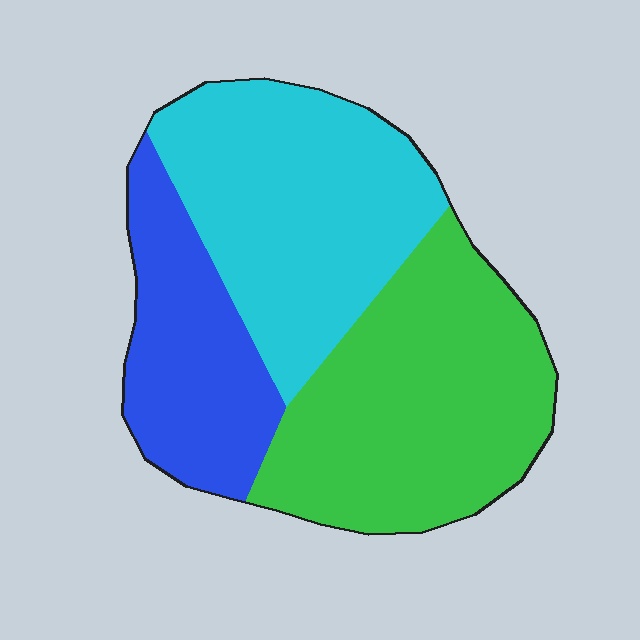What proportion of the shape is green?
Green takes up about two fifths (2/5) of the shape.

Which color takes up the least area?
Blue, at roughly 25%.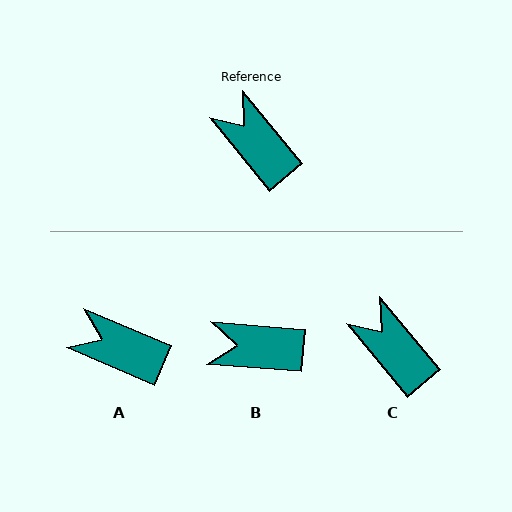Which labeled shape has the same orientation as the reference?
C.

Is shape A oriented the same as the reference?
No, it is off by about 28 degrees.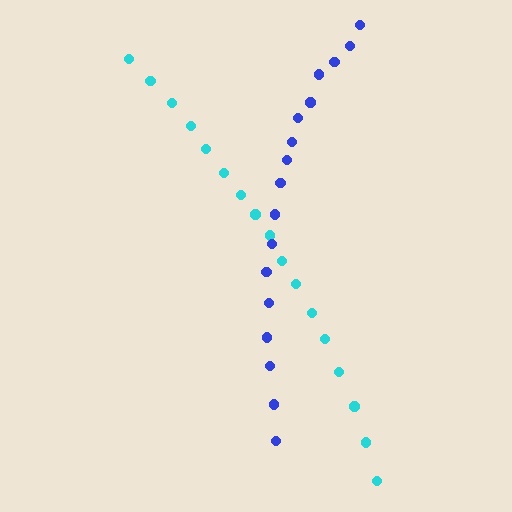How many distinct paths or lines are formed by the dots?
There are 2 distinct paths.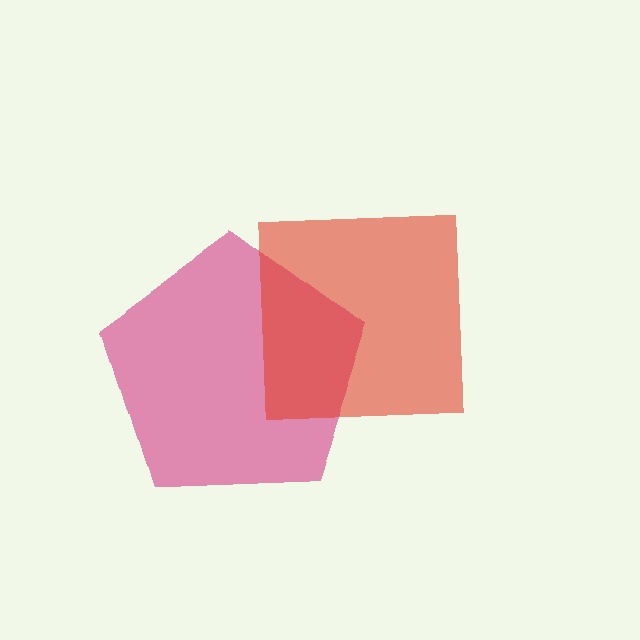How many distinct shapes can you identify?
There are 2 distinct shapes: a magenta pentagon, a red square.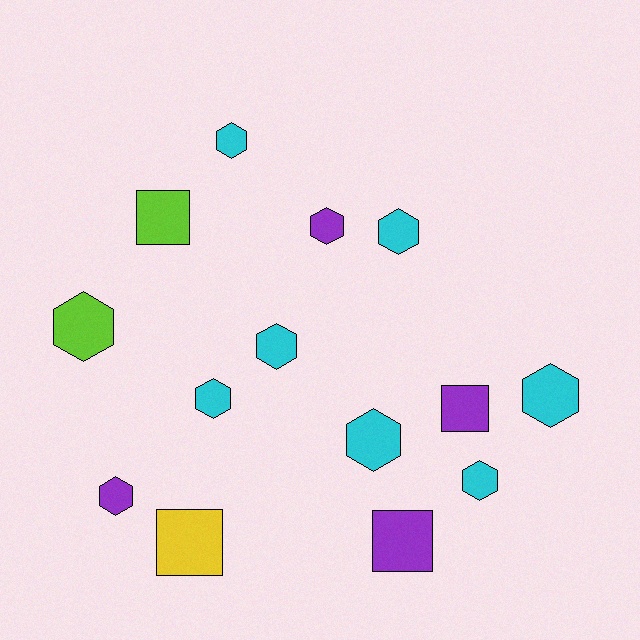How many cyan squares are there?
There are no cyan squares.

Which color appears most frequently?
Cyan, with 7 objects.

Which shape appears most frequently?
Hexagon, with 10 objects.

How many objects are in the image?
There are 14 objects.